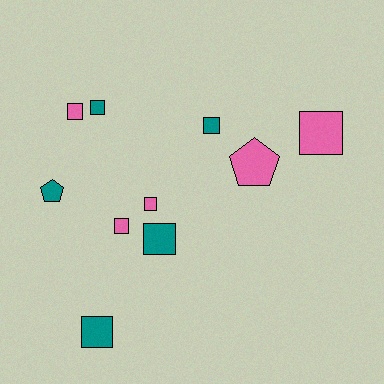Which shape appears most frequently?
Square, with 8 objects.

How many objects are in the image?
There are 10 objects.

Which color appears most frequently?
Pink, with 5 objects.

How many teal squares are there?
There are 4 teal squares.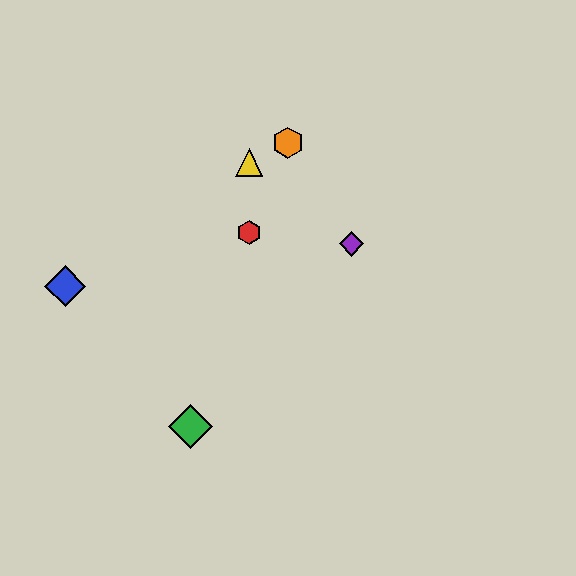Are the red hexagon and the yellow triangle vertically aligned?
Yes, both are at x≈249.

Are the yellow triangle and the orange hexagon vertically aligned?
No, the yellow triangle is at x≈249 and the orange hexagon is at x≈288.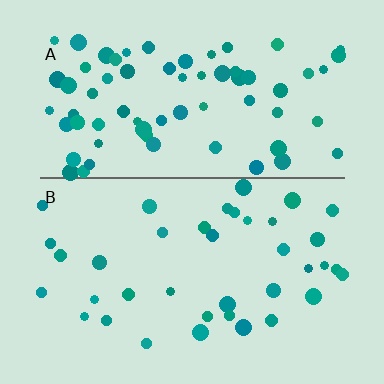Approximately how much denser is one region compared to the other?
Approximately 1.9× — region A over region B.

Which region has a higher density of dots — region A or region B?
A (the top).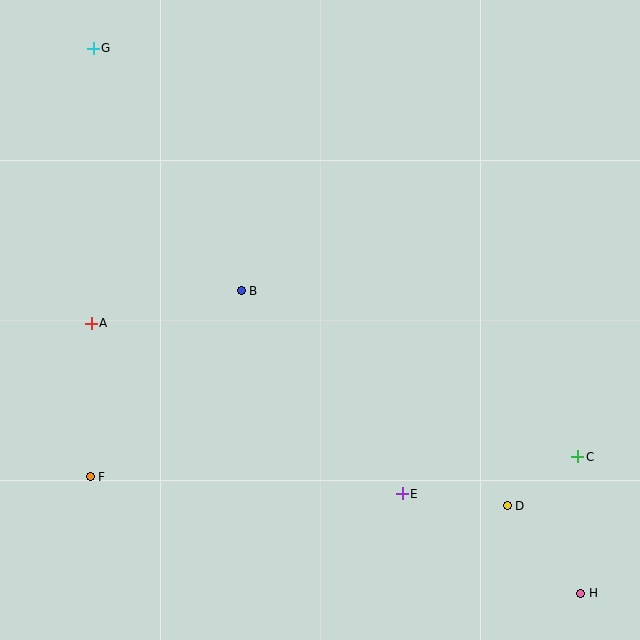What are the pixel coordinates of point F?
Point F is at (90, 477).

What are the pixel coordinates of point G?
Point G is at (93, 48).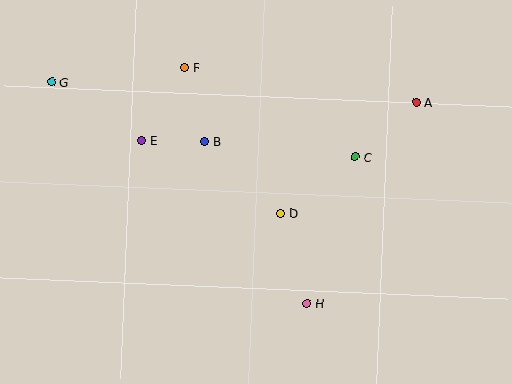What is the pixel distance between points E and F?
The distance between E and F is 85 pixels.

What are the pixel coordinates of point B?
Point B is at (205, 142).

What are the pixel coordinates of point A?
Point A is at (416, 102).